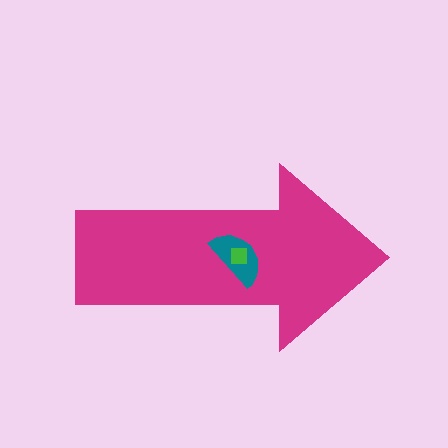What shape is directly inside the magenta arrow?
The teal semicircle.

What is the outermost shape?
The magenta arrow.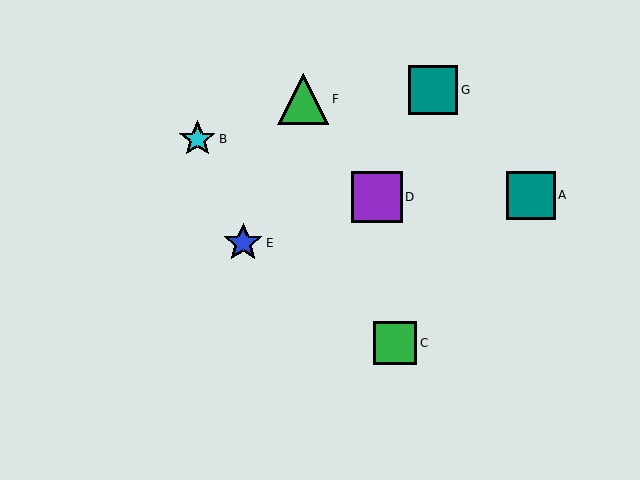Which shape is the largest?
The green triangle (labeled F) is the largest.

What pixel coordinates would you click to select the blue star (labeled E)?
Click at (243, 243) to select the blue star E.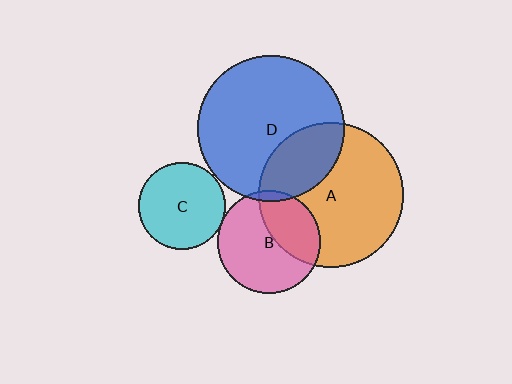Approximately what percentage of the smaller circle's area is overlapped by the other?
Approximately 5%.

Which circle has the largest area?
Circle D (blue).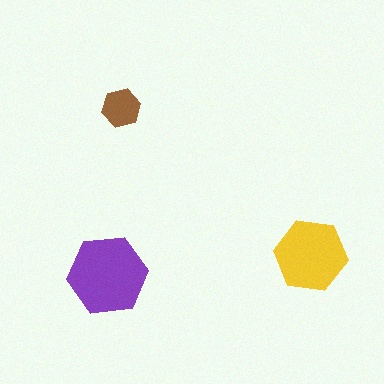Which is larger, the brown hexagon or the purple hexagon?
The purple one.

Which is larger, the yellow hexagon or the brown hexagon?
The yellow one.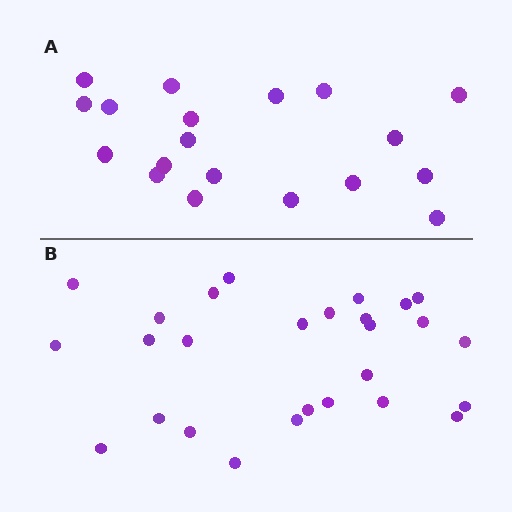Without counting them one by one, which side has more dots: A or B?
Region B (the bottom region) has more dots.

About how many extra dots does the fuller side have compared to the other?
Region B has roughly 8 or so more dots than region A.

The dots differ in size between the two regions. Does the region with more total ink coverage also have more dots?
No. Region A has more total ink coverage because its dots are larger, but region B actually contains more individual dots. Total area can be misleading — the number of items is what matters here.